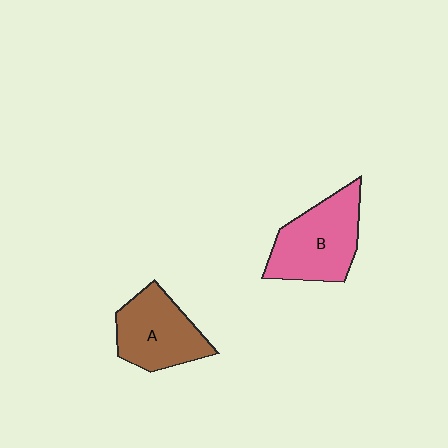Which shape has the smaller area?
Shape A (brown).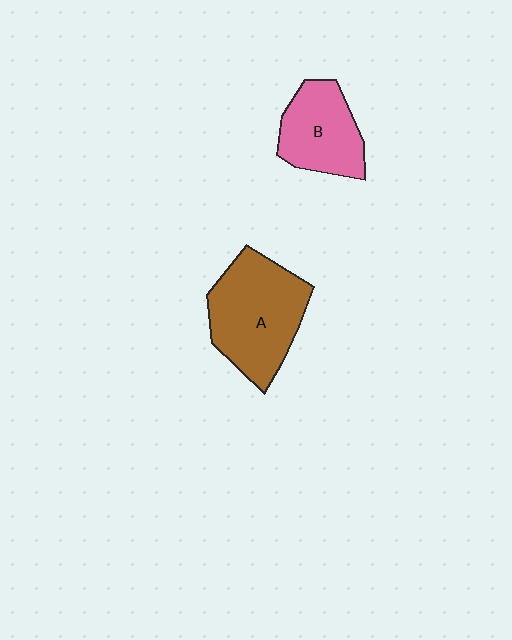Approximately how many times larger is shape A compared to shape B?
Approximately 1.5 times.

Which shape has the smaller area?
Shape B (pink).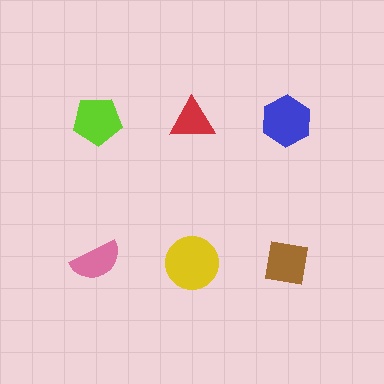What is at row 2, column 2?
A yellow circle.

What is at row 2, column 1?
A pink semicircle.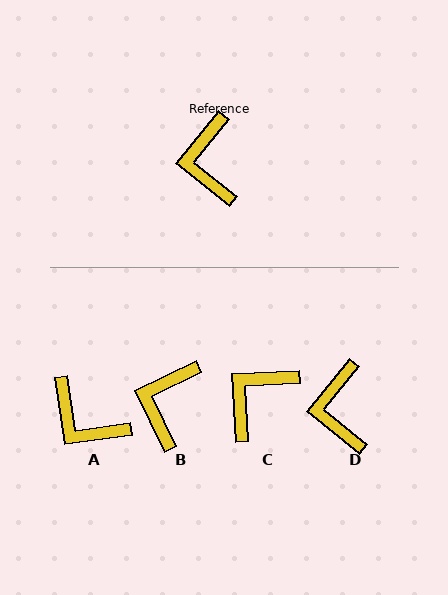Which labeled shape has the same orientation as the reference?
D.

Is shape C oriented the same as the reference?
No, it is off by about 48 degrees.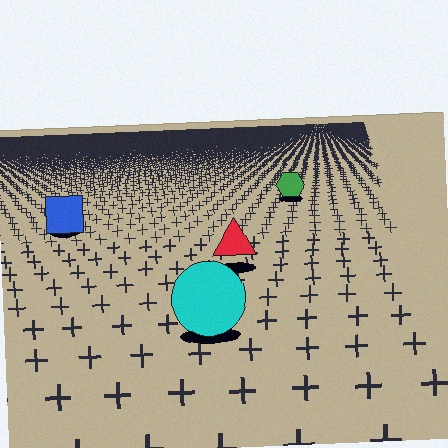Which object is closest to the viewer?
The cyan circle is closest. The texture marks near it are larger and more spread out.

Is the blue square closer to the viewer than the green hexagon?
Yes. The blue square is closer — you can tell from the texture gradient: the ground texture is coarser near it.